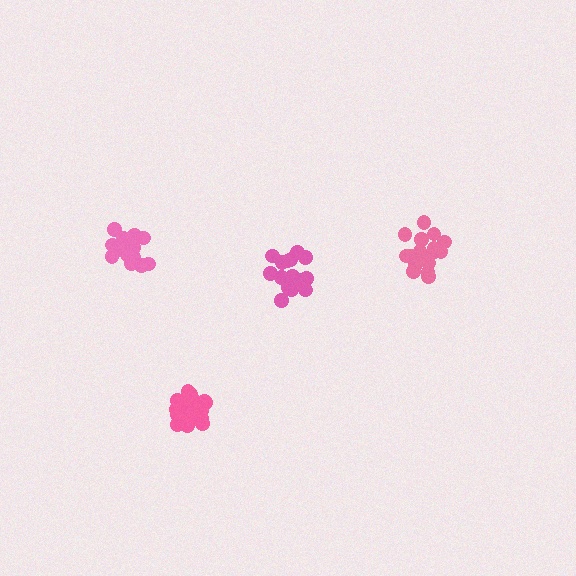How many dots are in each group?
Group 1: 16 dots, Group 2: 20 dots, Group 3: 19 dots, Group 4: 20 dots (75 total).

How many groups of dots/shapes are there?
There are 4 groups.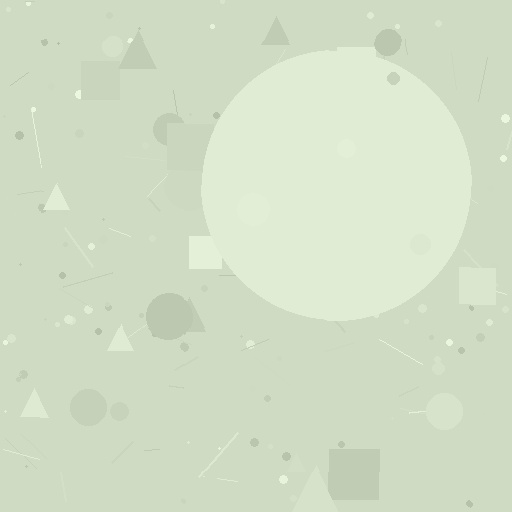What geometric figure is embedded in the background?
A circle is embedded in the background.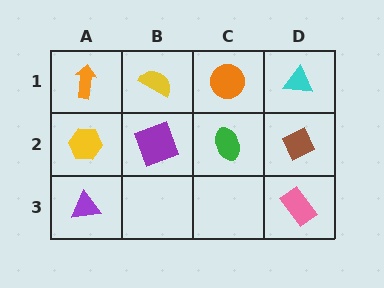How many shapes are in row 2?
4 shapes.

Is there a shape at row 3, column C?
No, that cell is empty.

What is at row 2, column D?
A brown diamond.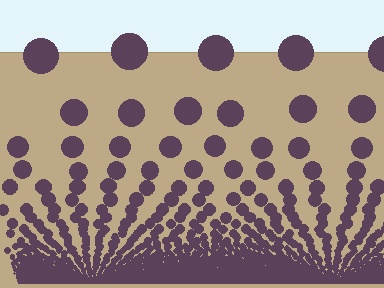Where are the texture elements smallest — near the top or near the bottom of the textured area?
Near the bottom.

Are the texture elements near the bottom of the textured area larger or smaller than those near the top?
Smaller. The gradient is inverted — elements near the bottom are smaller and denser.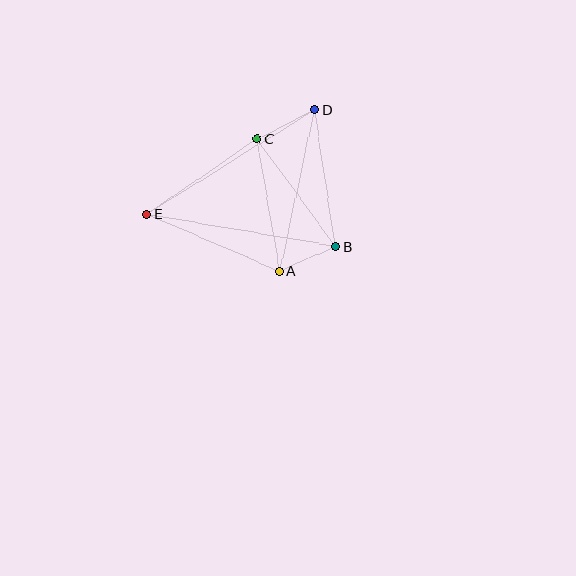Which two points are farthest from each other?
Points D and E are farthest from each other.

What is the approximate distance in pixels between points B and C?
The distance between B and C is approximately 133 pixels.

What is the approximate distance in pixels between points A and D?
The distance between A and D is approximately 165 pixels.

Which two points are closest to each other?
Points A and B are closest to each other.